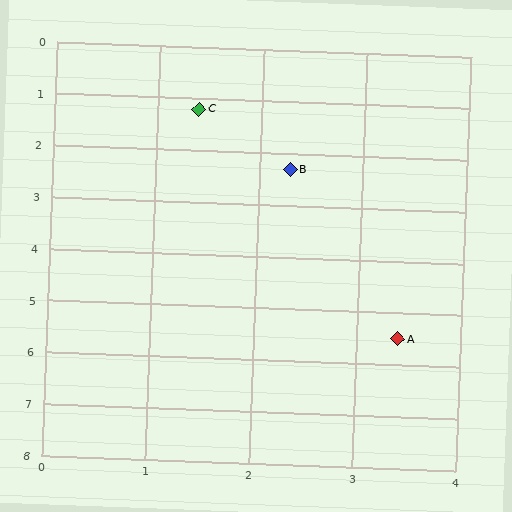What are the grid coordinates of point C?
Point C is at approximately (1.4, 1.2).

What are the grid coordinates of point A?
Point A is at approximately (3.4, 5.5).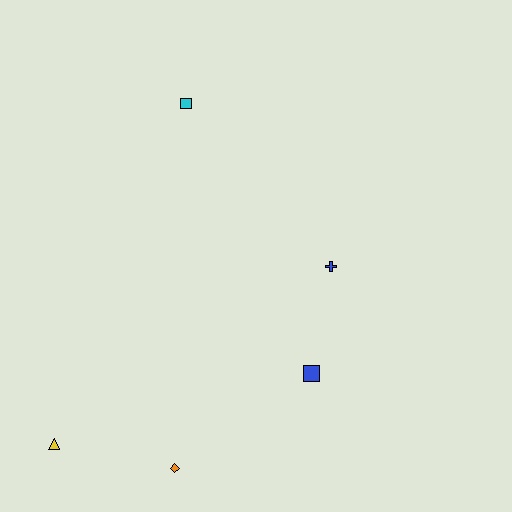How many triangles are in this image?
There is 1 triangle.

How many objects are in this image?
There are 5 objects.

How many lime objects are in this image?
There are no lime objects.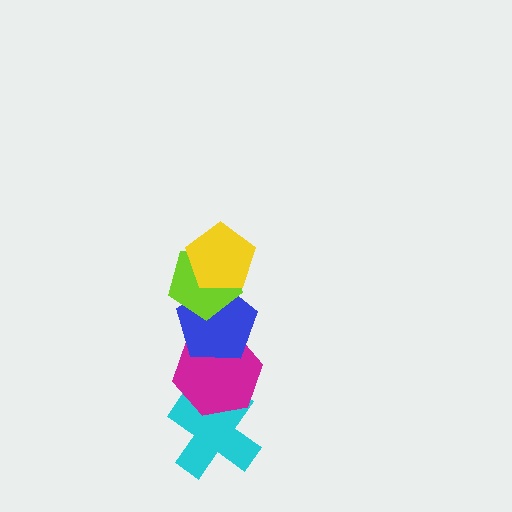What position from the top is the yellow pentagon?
The yellow pentagon is 1st from the top.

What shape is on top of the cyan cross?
The magenta hexagon is on top of the cyan cross.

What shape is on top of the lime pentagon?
The yellow pentagon is on top of the lime pentagon.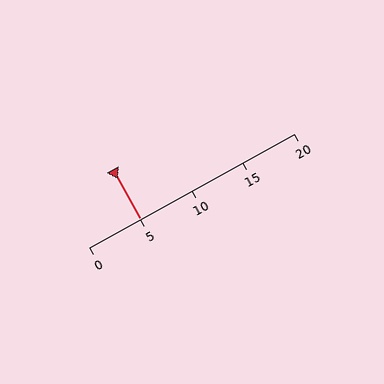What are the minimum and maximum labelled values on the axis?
The axis runs from 0 to 20.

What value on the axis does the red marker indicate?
The marker indicates approximately 5.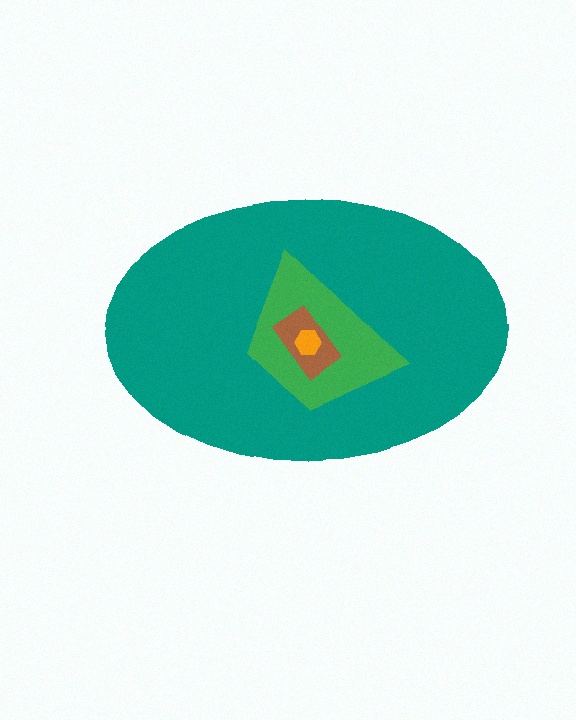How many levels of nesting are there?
4.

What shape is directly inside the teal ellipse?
The green trapezoid.